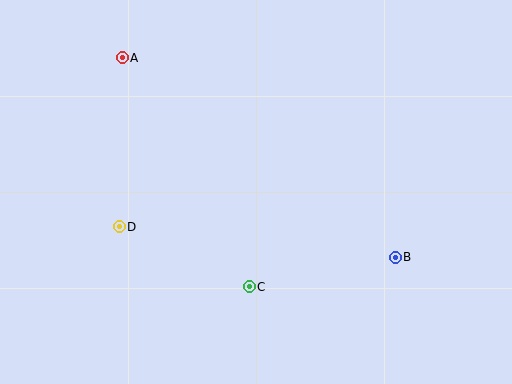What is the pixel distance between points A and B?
The distance between A and B is 339 pixels.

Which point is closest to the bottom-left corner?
Point D is closest to the bottom-left corner.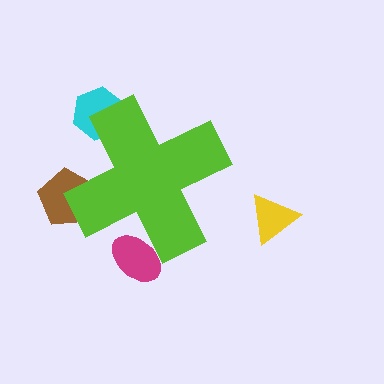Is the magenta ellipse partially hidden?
Yes, the magenta ellipse is partially hidden behind the lime cross.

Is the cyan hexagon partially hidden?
Yes, the cyan hexagon is partially hidden behind the lime cross.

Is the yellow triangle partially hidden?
No, the yellow triangle is fully visible.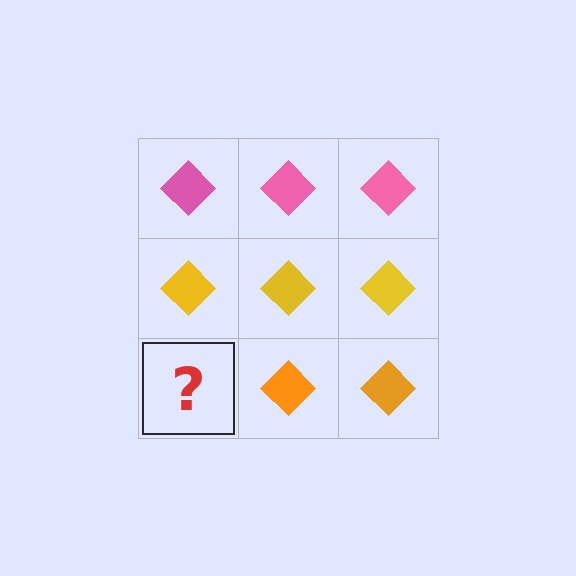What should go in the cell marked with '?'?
The missing cell should contain an orange diamond.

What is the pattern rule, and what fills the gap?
The rule is that each row has a consistent color. The gap should be filled with an orange diamond.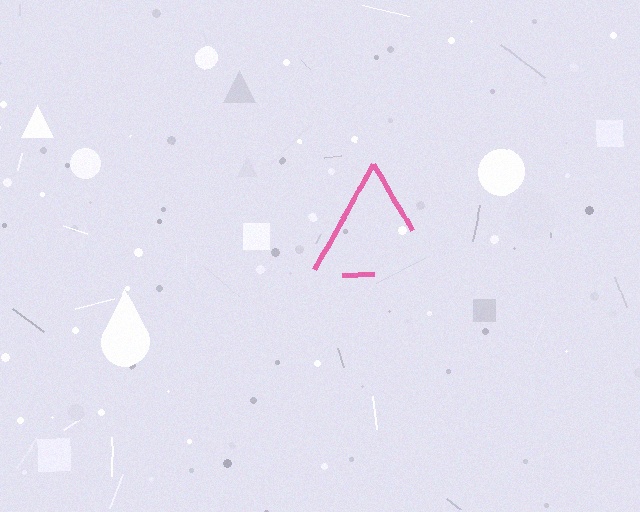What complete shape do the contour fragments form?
The contour fragments form a triangle.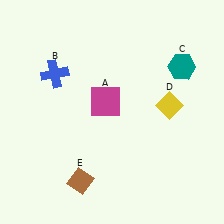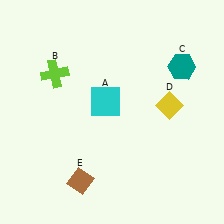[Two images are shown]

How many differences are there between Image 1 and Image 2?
There are 2 differences between the two images.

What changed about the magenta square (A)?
In Image 1, A is magenta. In Image 2, it changed to cyan.